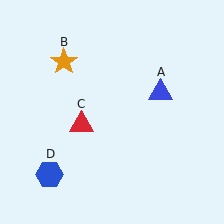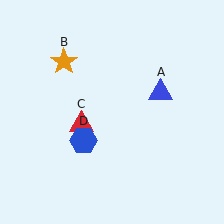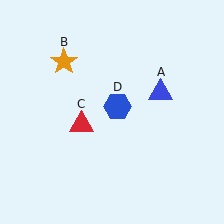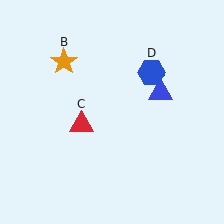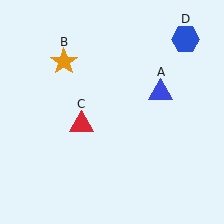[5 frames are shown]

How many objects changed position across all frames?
1 object changed position: blue hexagon (object D).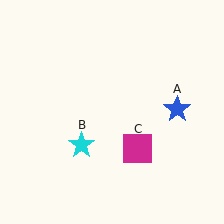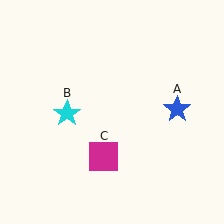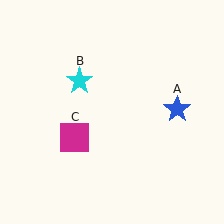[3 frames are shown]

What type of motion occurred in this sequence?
The cyan star (object B), magenta square (object C) rotated clockwise around the center of the scene.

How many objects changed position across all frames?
2 objects changed position: cyan star (object B), magenta square (object C).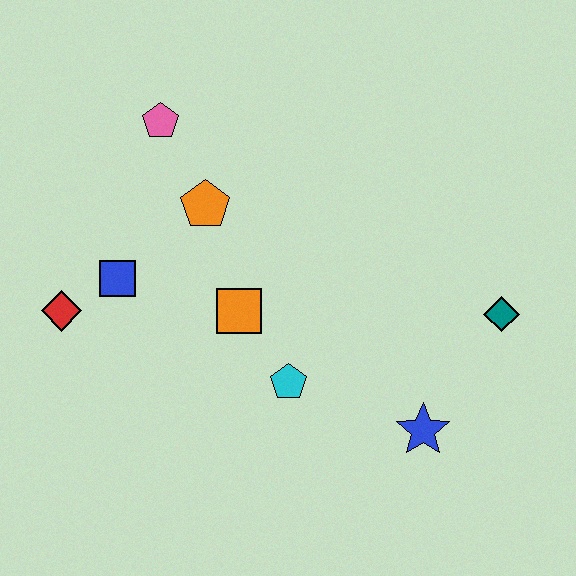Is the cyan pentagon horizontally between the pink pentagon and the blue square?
No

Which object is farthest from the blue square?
The teal diamond is farthest from the blue square.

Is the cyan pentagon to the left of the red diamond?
No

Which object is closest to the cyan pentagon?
The orange square is closest to the cyan pentagon.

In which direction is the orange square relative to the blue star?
The orange square is to the left of the blue star.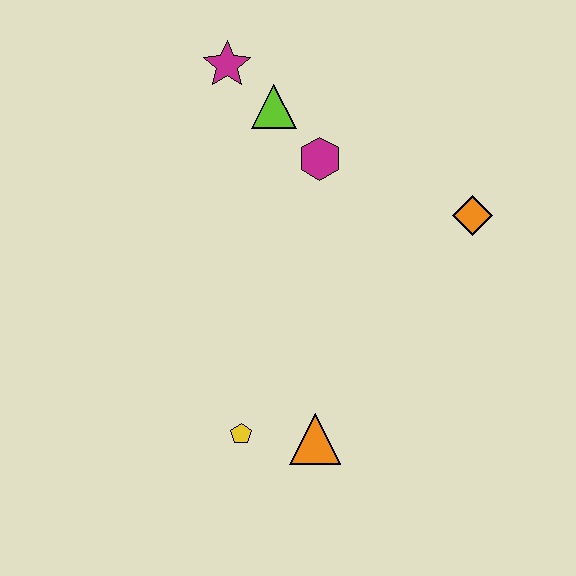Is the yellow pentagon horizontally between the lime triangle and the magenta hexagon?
No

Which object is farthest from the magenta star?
The orange triangle is farthest from the magenta star.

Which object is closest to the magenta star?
The lime triangle is closest to the magenta star.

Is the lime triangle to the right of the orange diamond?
No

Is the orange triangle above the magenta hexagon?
No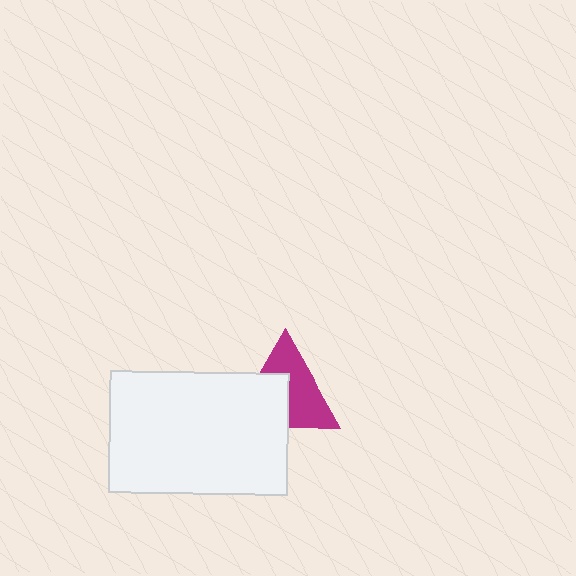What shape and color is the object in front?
The object in front is a white rectangle.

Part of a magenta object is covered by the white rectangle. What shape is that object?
It is a triangle.